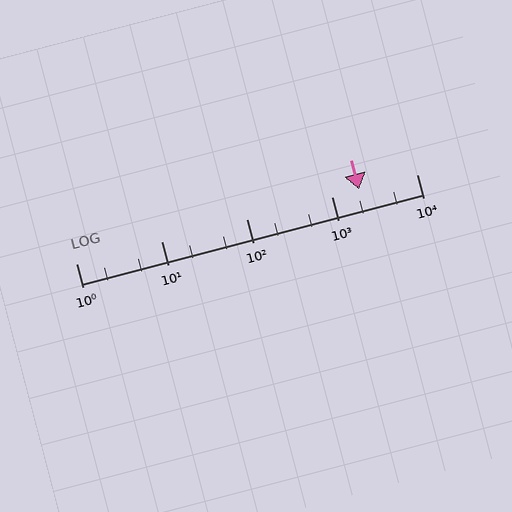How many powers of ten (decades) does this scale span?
The scale spans 4 decades, from 1 to 10000.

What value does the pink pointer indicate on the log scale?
The pointer indicates approximately 2100.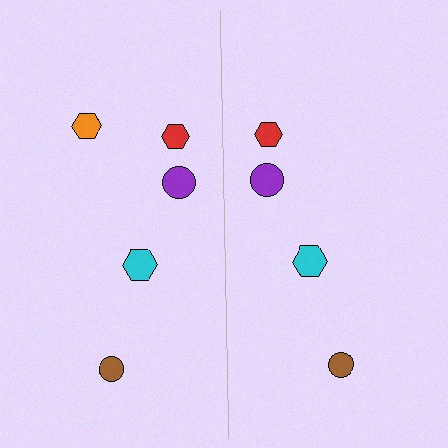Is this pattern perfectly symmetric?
No, the pattern is not perfectly symmetric. A orange hexagon is missing from the right side.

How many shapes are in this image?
There are 9 shapes in this image.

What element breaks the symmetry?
A orange hexagon is missing from the right side.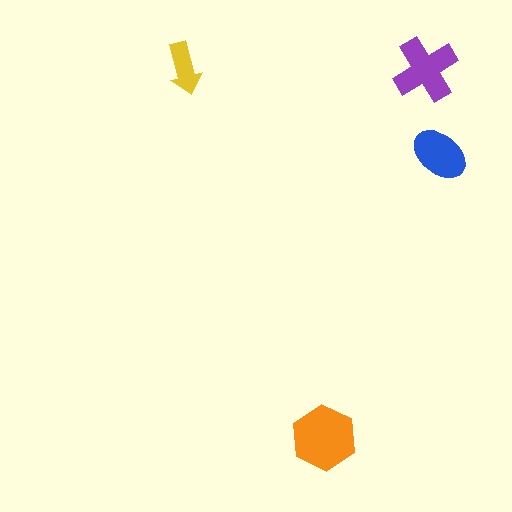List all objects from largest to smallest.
The orange hexagon, the purple cross, the blue ellipse, the yellow arrow.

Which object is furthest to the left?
The yellow arrow is leftmost.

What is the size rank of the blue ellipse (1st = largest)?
3rd.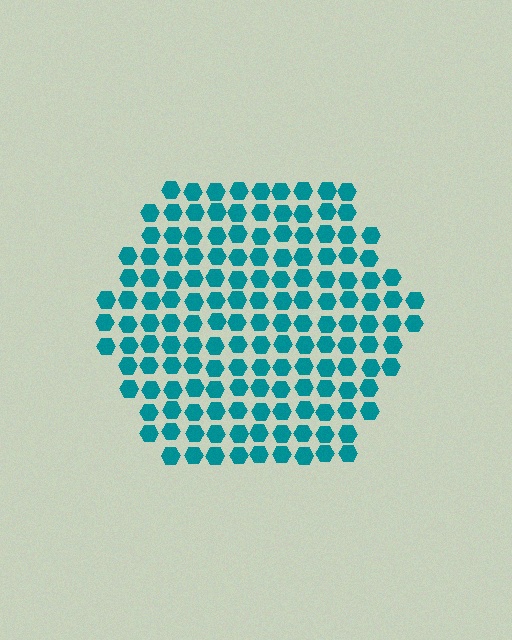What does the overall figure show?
The overall figure shows a hexagon.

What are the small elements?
The small elements are hexagons.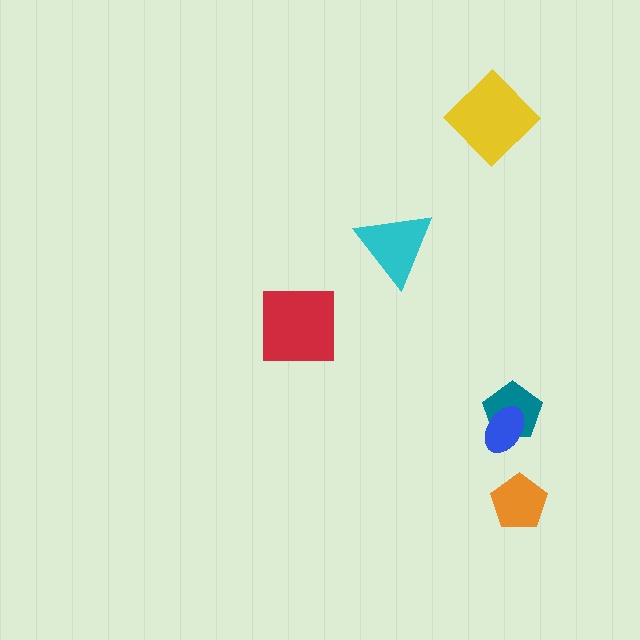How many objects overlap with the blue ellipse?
1 object overlaps with the blue ellipse.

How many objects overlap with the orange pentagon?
0 objects overlap with the orange pentagon.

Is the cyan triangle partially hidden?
No, no other shape covers it.